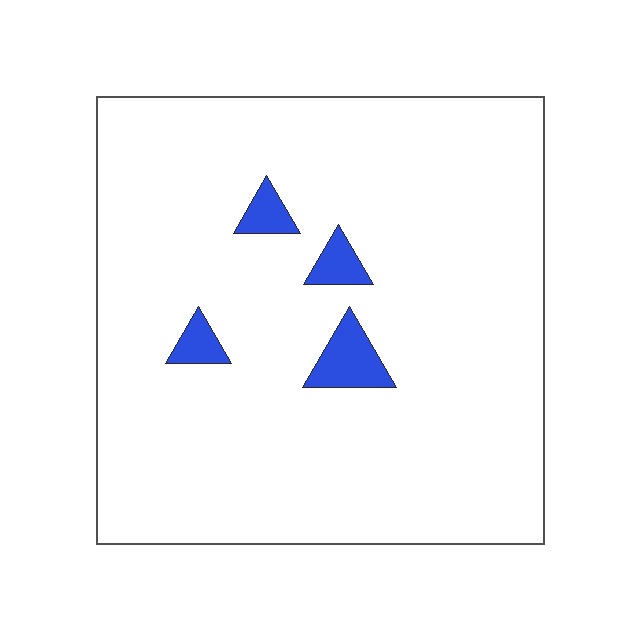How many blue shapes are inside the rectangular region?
4.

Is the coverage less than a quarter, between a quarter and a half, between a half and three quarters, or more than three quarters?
Less than a quarter.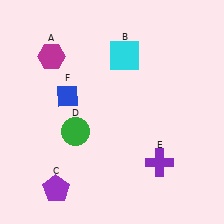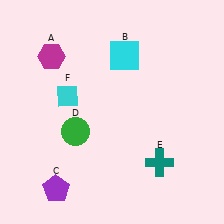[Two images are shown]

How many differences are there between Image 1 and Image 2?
There are 2 differences between the two images.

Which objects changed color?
E changed from purple to teal. F changed from blue to cyan.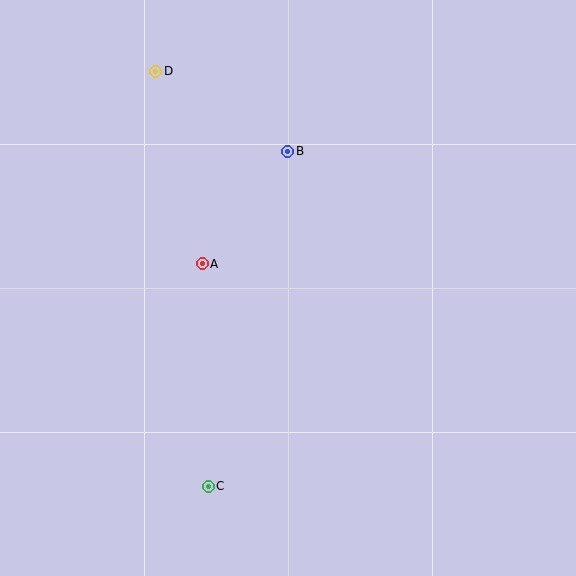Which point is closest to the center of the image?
Point A at (202, 264) is closest to the center.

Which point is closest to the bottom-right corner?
Point C is closest to the bottom-right corner.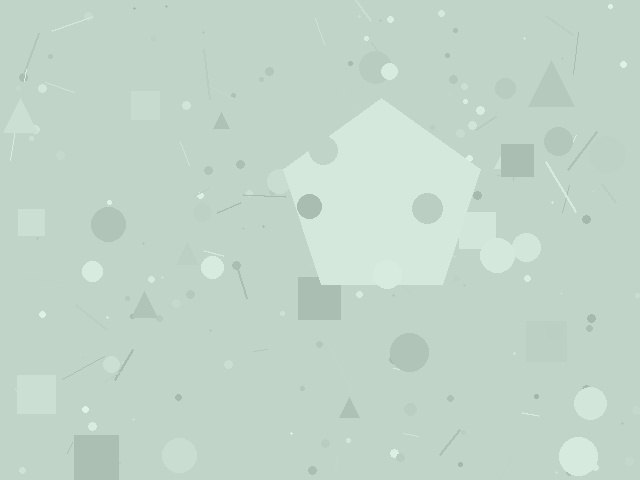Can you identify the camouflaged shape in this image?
The camouflaged shape is a pentagon.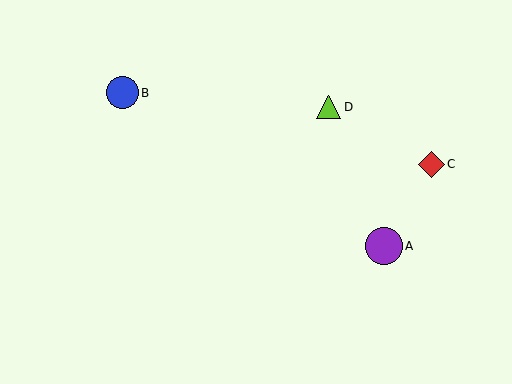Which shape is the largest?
The purple circle (labeled A) is the largest.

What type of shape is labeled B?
Shape B is a blue circle.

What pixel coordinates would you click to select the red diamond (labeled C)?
Click at (431, 164) to select the red diamond C.